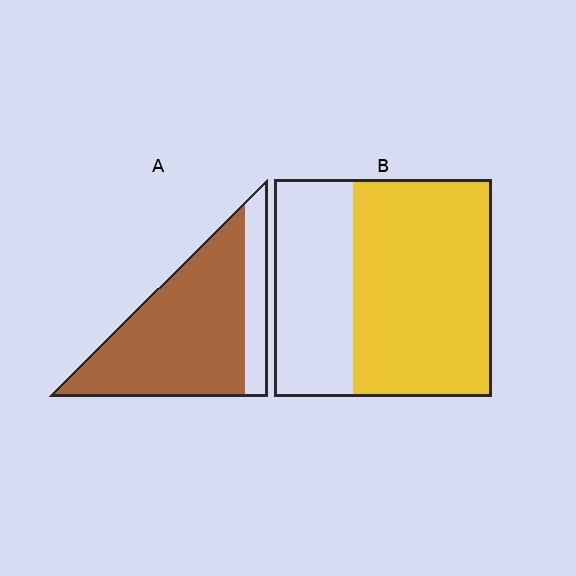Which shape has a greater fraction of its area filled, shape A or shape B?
Shape A.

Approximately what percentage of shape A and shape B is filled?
A is approximately 80% and B is approximately 65%.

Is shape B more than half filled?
Yes.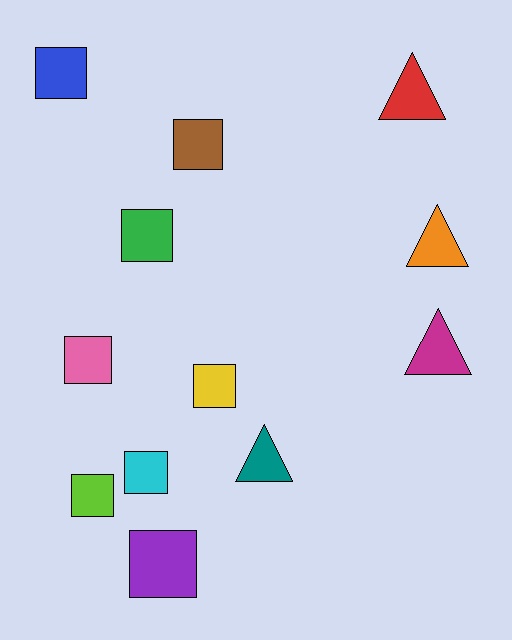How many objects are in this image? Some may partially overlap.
There are 12 objects.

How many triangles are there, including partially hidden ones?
There are 4 triangles.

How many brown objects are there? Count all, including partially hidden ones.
There is 1 brown object.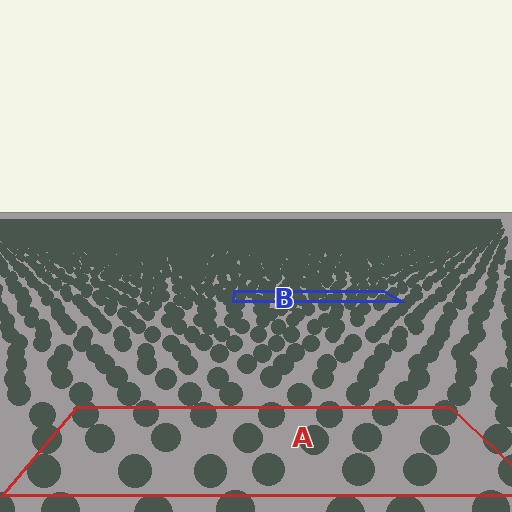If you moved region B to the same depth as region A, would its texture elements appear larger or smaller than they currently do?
They would appear larger. At a closer depth, the same texture elements are projected at a bigger on-screen size.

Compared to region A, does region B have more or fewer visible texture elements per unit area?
Region B has more texture elements per unit area — they are packed more densely because it is farther away.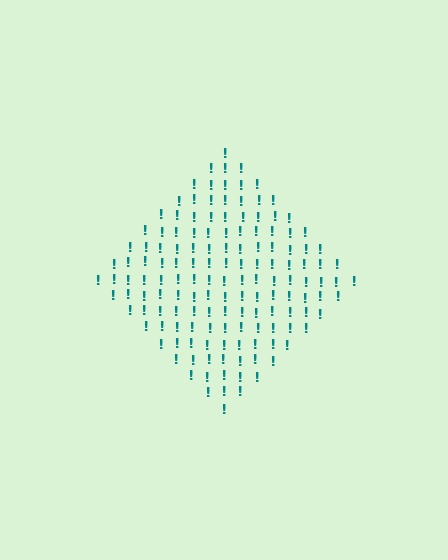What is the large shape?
The large shape is a diamond.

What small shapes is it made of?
It is made of small exclamation marks.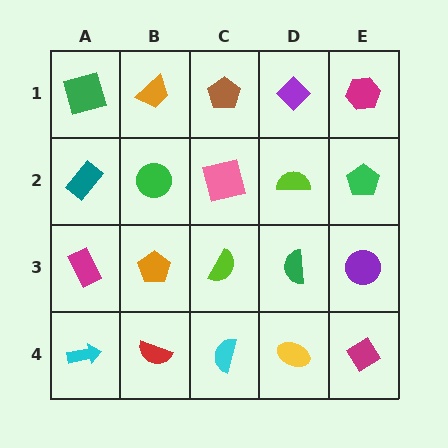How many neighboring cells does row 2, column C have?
4.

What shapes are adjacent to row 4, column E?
A purple circle (row 3, column E), a yellow ellipse (row 4, column D).